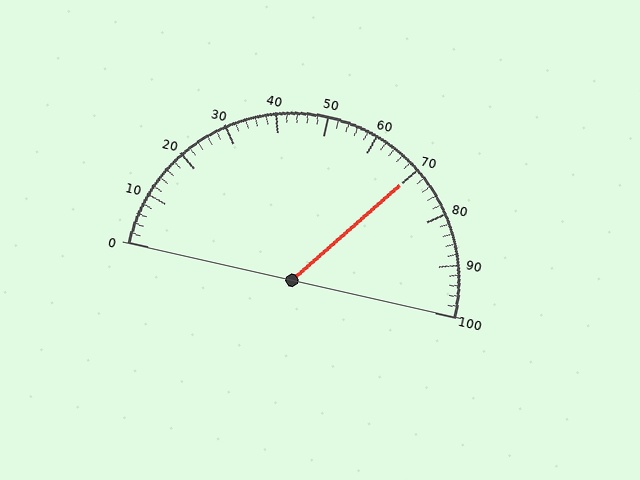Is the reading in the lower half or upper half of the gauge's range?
The reading is in the upper half of the range (0 to 100).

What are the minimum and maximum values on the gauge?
The gauge ranges from 0 to 100.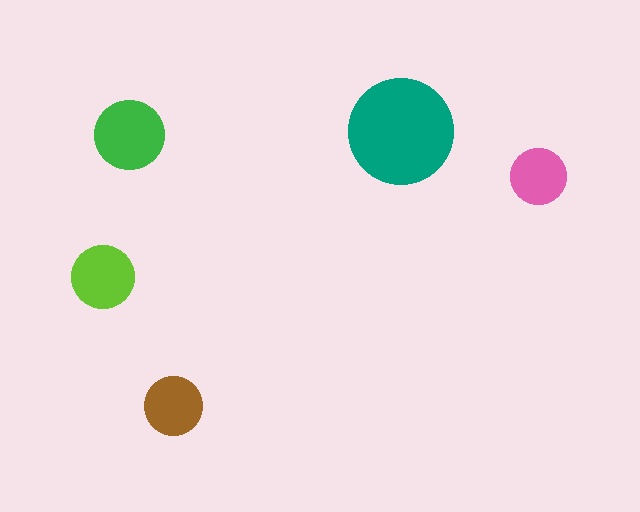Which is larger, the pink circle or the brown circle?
The brown one.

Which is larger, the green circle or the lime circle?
The green one.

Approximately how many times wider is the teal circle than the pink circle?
About 2 times wider.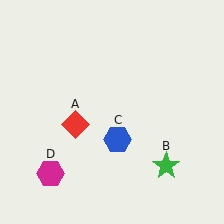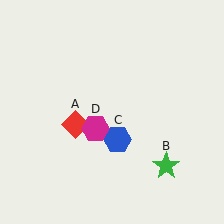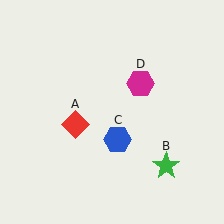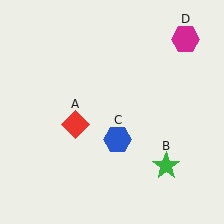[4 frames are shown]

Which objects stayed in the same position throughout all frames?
Red diamond (object A) and green star (object B) and blue hexagon (object C) remained stationary.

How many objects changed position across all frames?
1 object changed position: magenta hexagon (object D).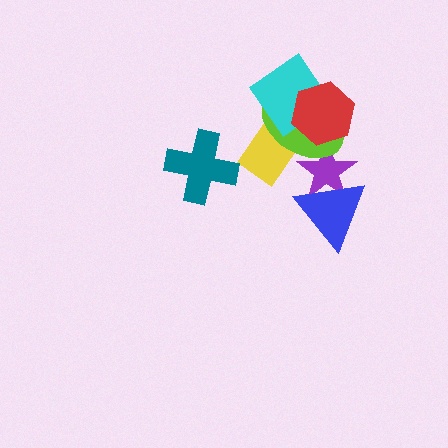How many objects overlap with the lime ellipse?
4 objects overlap with the lime ellipse.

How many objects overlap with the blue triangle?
1 object overlaps with the blue triangle.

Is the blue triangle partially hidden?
No, no other shape covers it.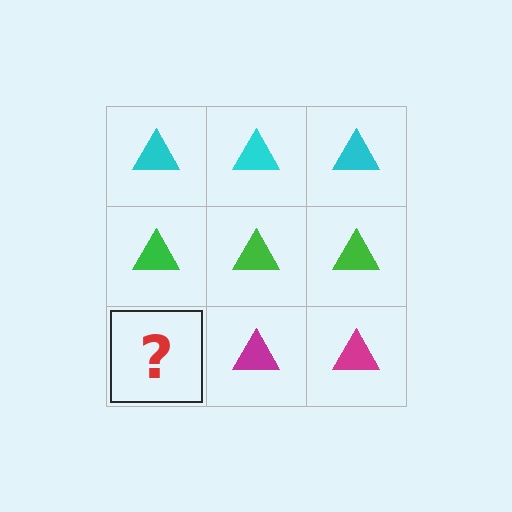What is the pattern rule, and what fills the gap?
The rule is that each row has a consistent color. The gap should be filled with a magenta triangle.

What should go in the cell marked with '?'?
The missing cell should contain a magenta triangle.